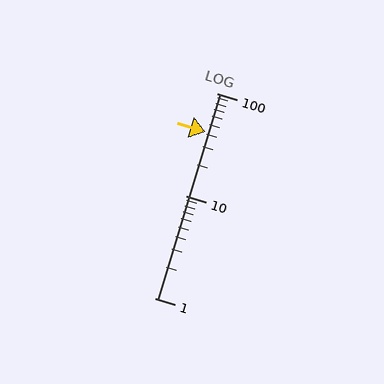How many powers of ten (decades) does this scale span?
The scale spans 2 decades, from 1 to 100.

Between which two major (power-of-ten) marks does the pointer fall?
The pointer is between 10 and 100.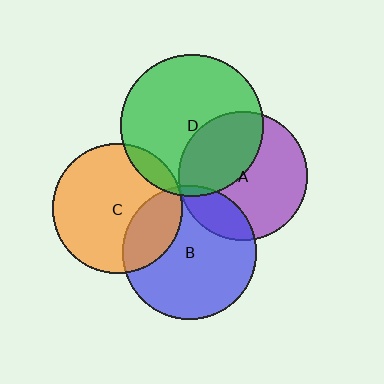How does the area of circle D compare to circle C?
Approximately 1.2 times.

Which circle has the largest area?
Circle D (green).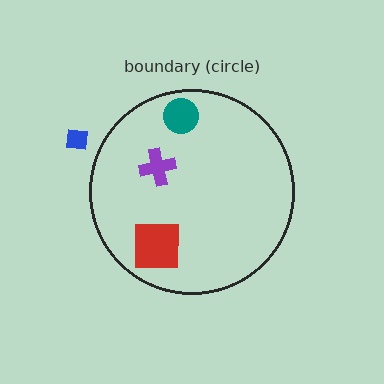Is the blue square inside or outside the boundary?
Outside.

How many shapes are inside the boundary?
3 inside, 1 outside.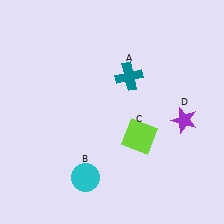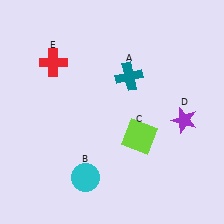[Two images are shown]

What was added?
A red cross (E) was added in Image 2.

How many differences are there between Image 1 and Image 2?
There is 1 difference between the two images.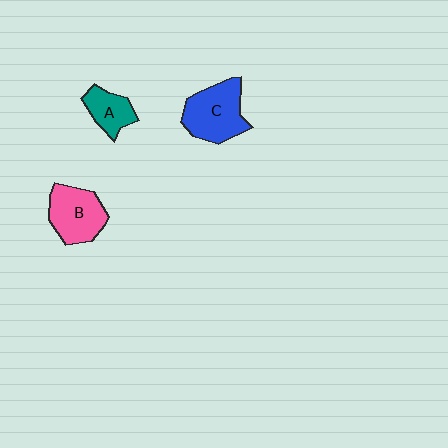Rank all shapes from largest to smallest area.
From largest to smallest: C (blue), B (pink), A (teal).